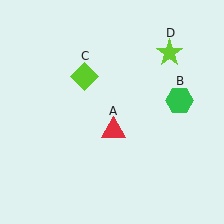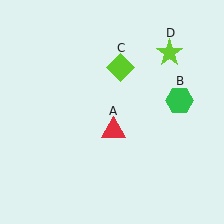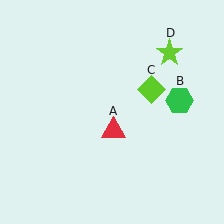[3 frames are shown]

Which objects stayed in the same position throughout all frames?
Red triangle (object A) and green hexagon (object B) and lime star (object D) remained stationary.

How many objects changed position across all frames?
1 object changed position: lime diamond (object C).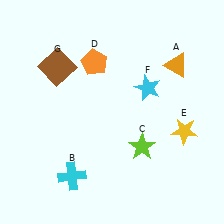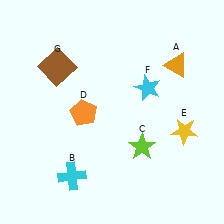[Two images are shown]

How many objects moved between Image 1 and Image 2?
1 object moved between the two images.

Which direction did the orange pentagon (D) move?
The orange pentagon (D) moved down.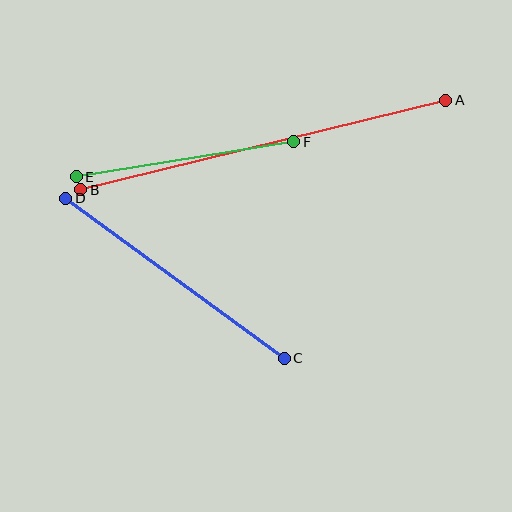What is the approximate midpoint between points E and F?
The midpoint is at approximately (185, 159) pixels.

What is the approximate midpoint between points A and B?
The midpoint is at approximately (263, 145) pixels.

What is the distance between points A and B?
The distance is approximately 376 pixels.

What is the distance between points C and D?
The distance is approximately 271 pixels.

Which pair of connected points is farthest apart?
Points A and B are farthest apart.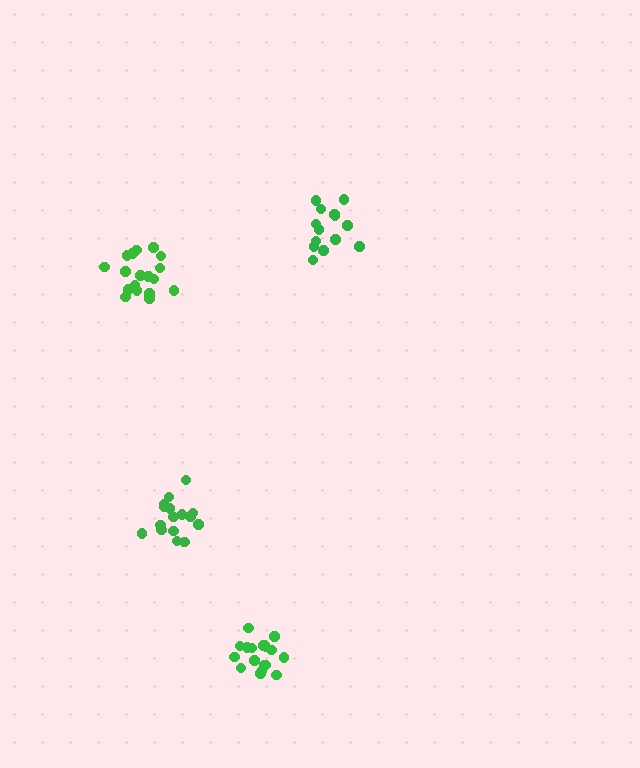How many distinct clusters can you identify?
There are 4 distinct clusters.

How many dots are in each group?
Group 1: 18 dots, Group 2: 18 dots, Group 3: 16 dots, Group 4: 14 dots (66 total).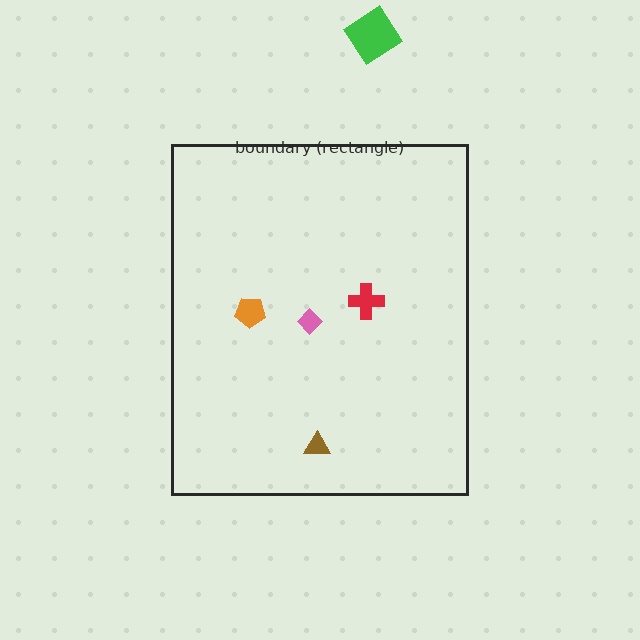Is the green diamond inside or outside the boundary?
Outside.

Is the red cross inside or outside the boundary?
Inside.